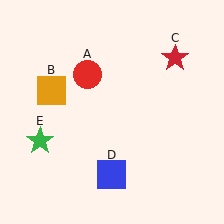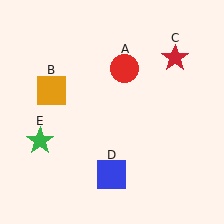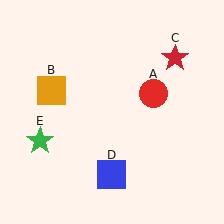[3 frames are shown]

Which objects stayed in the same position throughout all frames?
Orange square (object B) and red star (object C) and blue square (object D) and green star (object E) remained stationary.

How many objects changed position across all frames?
1 object changed position: red circle (object A).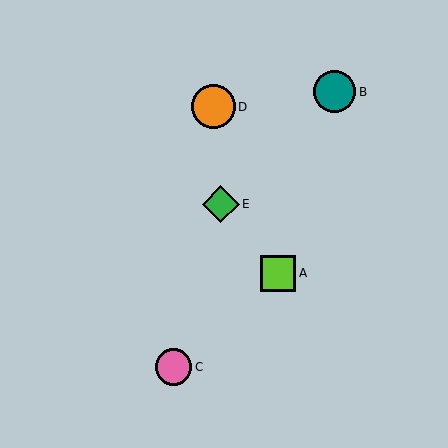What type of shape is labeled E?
Shape E is a green diamond.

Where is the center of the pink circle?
The center of the pink circle is at (174, 367).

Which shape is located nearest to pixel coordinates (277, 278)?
The lime square (labeled A) at (278, 273) is nearest to that location.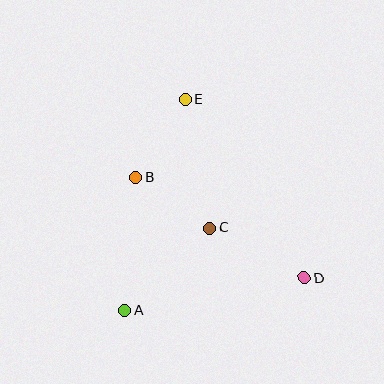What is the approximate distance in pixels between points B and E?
The distance between B and E is approximately 92 pixels.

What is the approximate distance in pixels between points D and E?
The distance between D and E is approximately 214 pixels.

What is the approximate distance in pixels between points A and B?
The distance between A and B is approximately 134 pixels.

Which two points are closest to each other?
Points B and C are closest to each other.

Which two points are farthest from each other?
Points A and E are farthest from each other.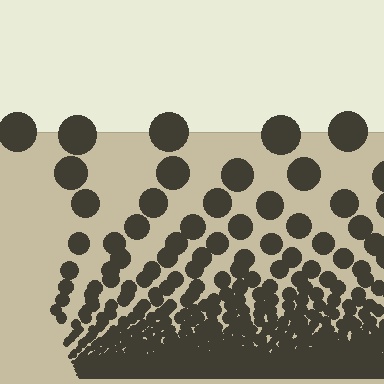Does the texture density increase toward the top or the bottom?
Density increases toward the bottom.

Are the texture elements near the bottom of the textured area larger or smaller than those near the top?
Smaller. The gradient is inverted — elements near the bottom are smaller and denser.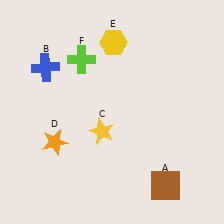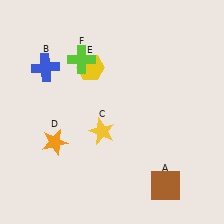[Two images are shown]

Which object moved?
The yellow hexagon (E) moved down.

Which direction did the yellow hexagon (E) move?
The yellow hexagon (E) moved down.